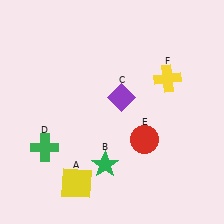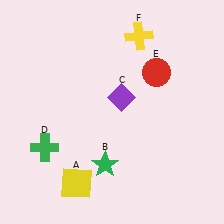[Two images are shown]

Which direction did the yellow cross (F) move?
The yellow cross (F) moved up.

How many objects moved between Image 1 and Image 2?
2 objects moved between the two images.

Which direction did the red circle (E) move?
The red circle (E) moved up.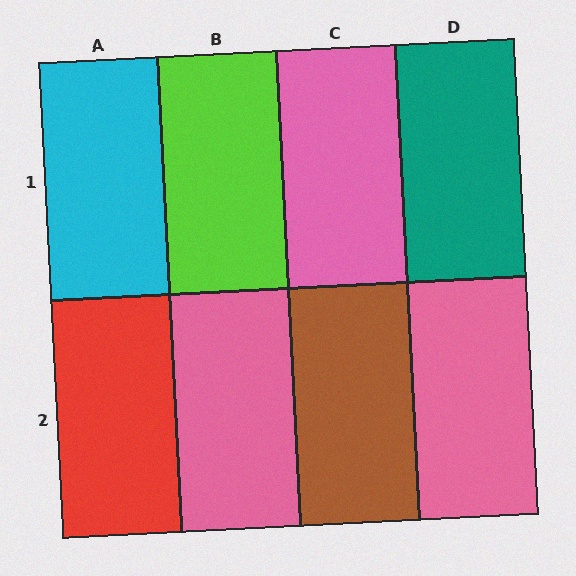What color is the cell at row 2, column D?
Pink.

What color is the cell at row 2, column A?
Red.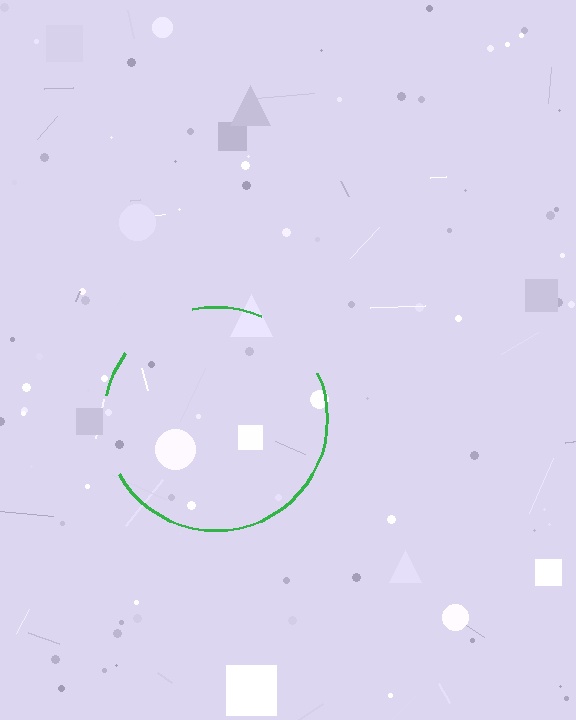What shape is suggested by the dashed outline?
The dashed outline suggests a circle.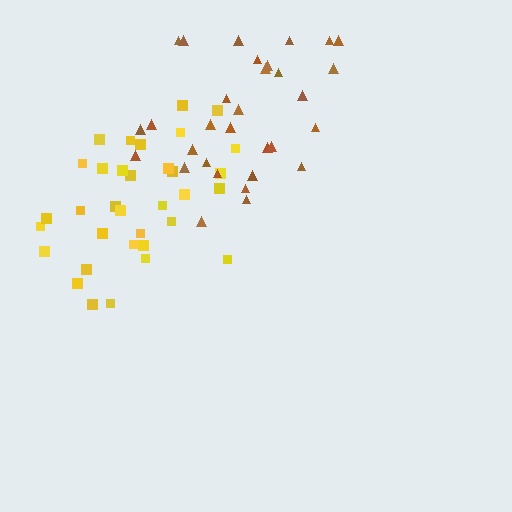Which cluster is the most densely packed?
Yellow.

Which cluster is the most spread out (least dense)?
Brown.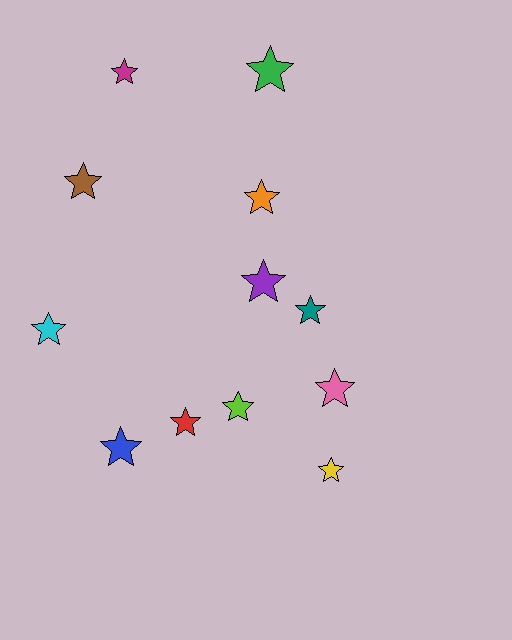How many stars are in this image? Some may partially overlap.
There are 12 stars.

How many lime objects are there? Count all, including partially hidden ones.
There is 1 lime object.